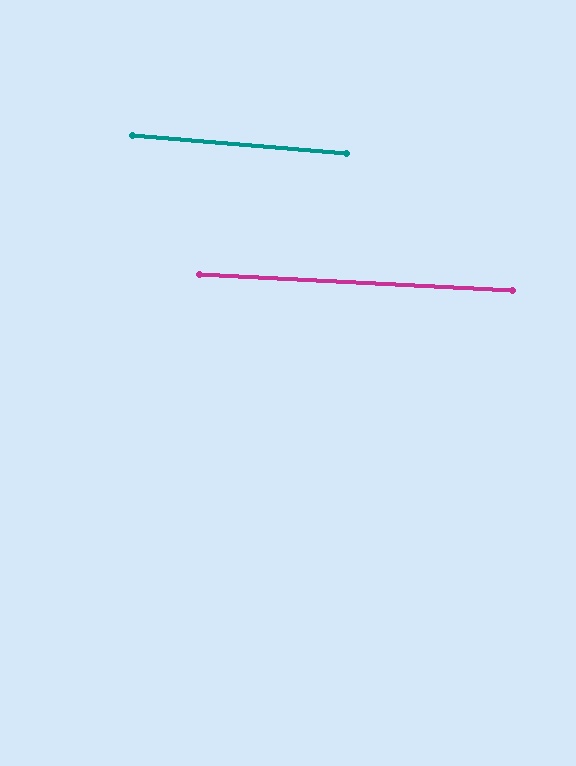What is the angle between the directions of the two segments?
Approximately 2 degrees.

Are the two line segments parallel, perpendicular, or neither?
Parallel — their directions differ by only 1.8°.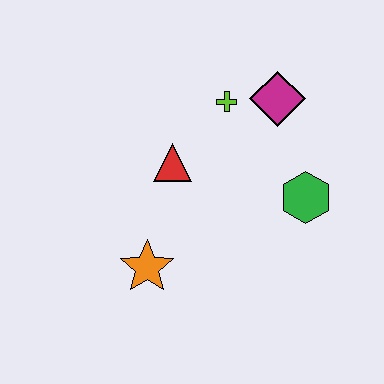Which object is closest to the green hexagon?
The magenta diamond is closest to the green hexagon.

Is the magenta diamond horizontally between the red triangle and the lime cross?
No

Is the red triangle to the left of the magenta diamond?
Yes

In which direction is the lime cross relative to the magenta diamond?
The lime cross is to the left of the magenta diamond.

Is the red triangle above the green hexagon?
Yes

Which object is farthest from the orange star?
The magenta diamond is farthest from the orange star.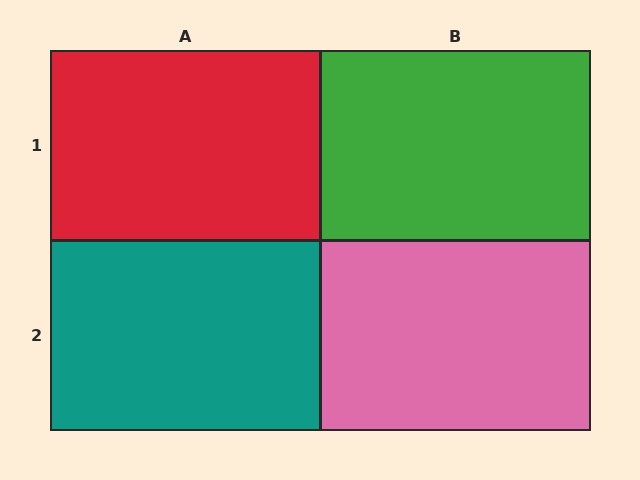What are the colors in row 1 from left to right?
Red, green.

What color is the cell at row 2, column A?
Teal.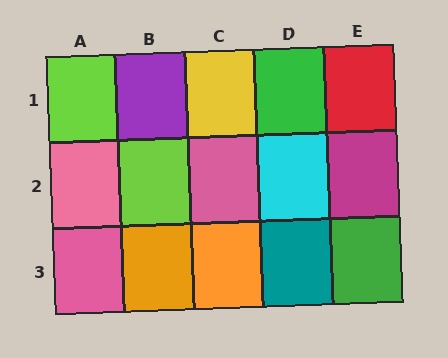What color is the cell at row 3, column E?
Green.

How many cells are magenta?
1 cell is magenta.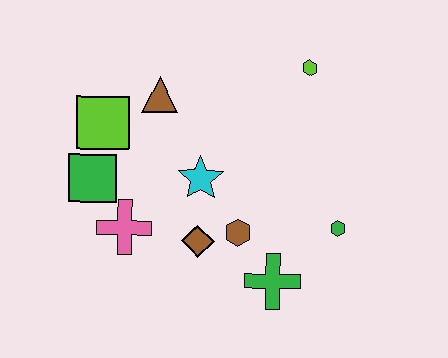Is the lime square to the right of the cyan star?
No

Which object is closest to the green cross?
The brown hexagon is closest to the green cross.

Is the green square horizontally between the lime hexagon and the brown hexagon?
No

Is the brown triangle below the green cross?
No